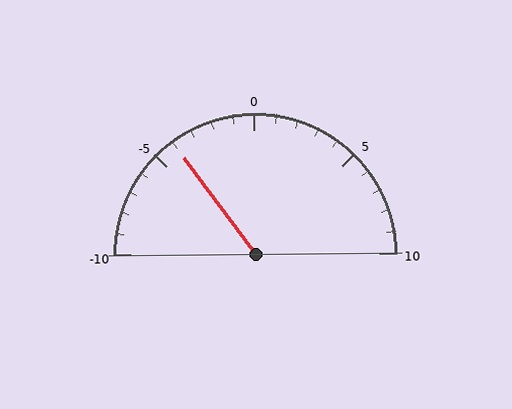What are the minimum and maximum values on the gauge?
The gauge ranges from -10 to 10.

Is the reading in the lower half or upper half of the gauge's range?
The reading is in the lower half of the range (-10 to 10).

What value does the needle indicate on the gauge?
The needle indicates approximately -4.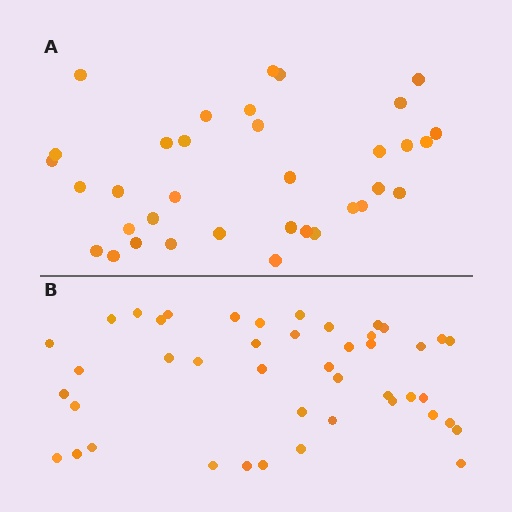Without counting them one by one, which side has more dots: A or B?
Region B (the bottom region) has more dots.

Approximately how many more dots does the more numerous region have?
Region B has roughly 8 or so more dots than region A.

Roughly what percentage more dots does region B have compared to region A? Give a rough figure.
About 25% more.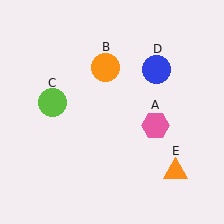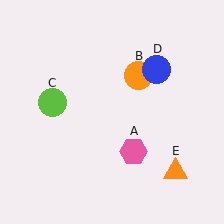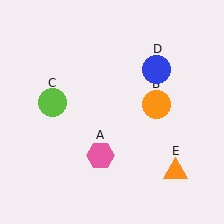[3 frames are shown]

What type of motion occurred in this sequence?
The pink hexagon (object A), orange circle (object B) rotated clockwise around the center of the scene.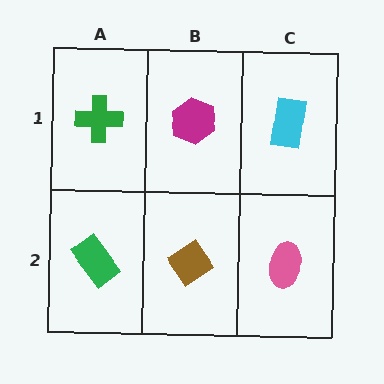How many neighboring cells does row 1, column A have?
2.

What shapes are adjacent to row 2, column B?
A magenta hexagon (row 1, column B), a green rectangle (row 2, column A), a pink ellipse (row 2, column C).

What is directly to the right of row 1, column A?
A magenta hexagon.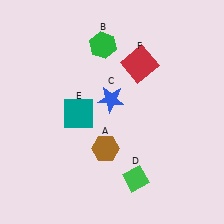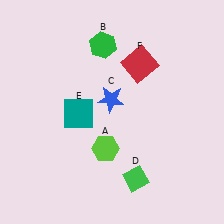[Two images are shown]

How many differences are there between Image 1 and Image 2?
There is 1 difference between the two images.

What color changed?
The hexagon (A) changed from brown in Image 1 to lime in Image 2.